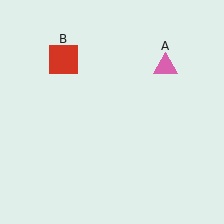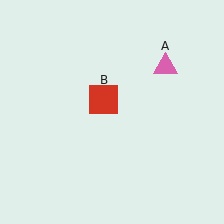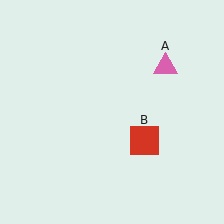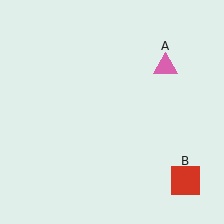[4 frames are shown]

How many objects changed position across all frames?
1 object changed position: red square (object B).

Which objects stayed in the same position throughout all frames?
Pink triangle (object A) remained stationary.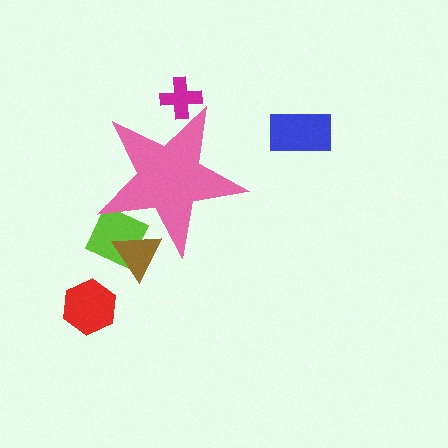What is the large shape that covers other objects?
A pink star.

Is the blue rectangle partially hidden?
No, the blue rectangle is fully visible.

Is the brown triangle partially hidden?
Yes, the brown triangle is partially hidden behind the pink star.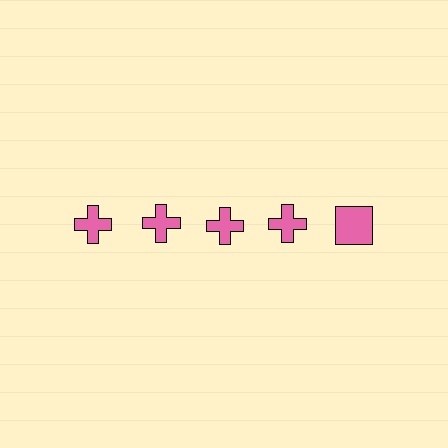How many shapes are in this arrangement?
There are 5 shapes arranged in a grid pattern.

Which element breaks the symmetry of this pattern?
The pink square in the top row, rightmost column breaks the symmetry. All other shapes are pink crosses.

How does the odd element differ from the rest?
It has a different shape: square instead of cross.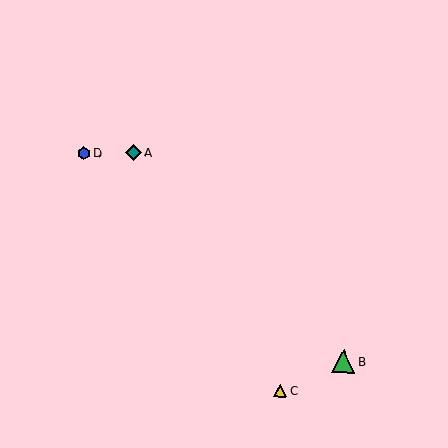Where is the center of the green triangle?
The center of the green triangle is at (343, 362).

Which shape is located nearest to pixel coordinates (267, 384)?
The yellow triangle (labeled C) at (280, 390) is nearest to that location.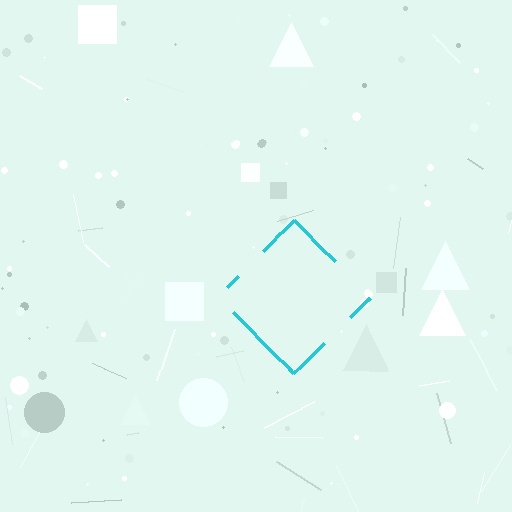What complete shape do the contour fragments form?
The contour fragments form a diamond.